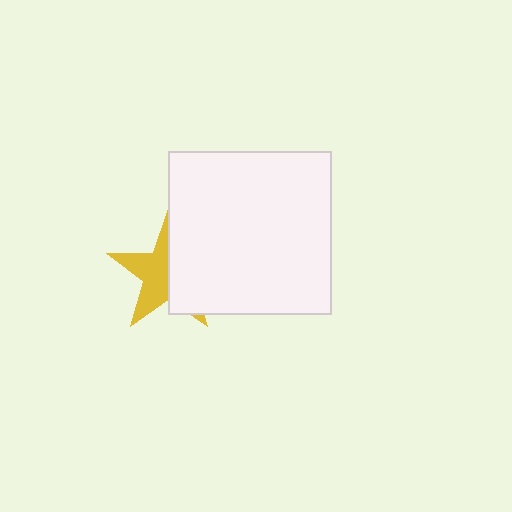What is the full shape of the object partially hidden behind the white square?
The partially hidden object is a yellow star.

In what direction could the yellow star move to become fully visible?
The yellow star could move left. That would shift it out from behind the white square entirely.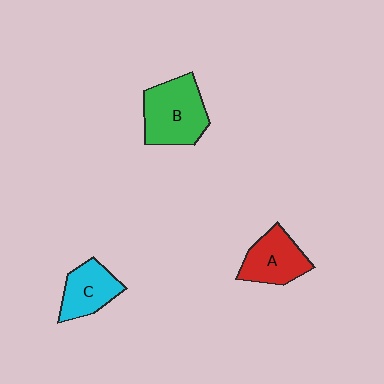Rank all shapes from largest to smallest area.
From largest to smallest: B (green), A (red), C (cyan).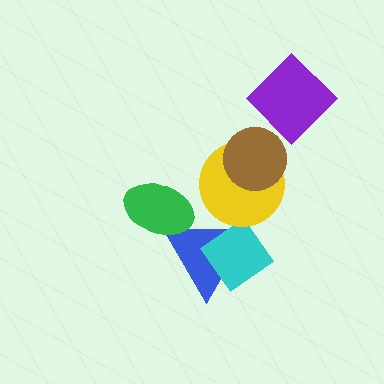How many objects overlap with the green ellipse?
1 object overlaps with the green ellipse.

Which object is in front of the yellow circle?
The brown circle is in front of the yellow circle.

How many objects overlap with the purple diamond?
0 objects overlap with the purple diamond.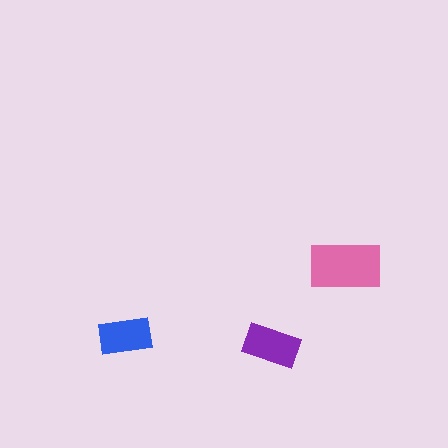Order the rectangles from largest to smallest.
the pink one, the purple one, the blue one.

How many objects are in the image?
There are 3 objects in the image.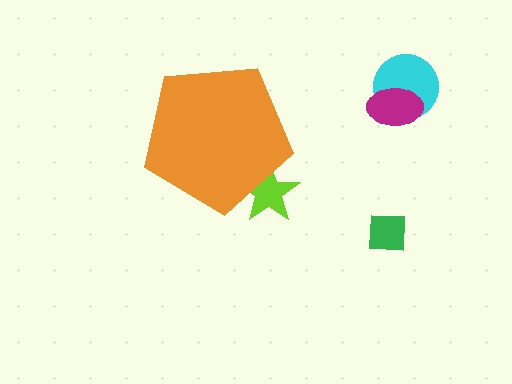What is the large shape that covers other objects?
An orange pentagon.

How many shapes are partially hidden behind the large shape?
1 shape is partially hidden.